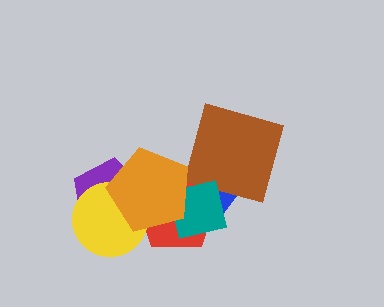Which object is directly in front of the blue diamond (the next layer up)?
The red pentagon is directly in front of the blue diamond.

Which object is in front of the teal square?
The orange pentagon is in front of the teal square.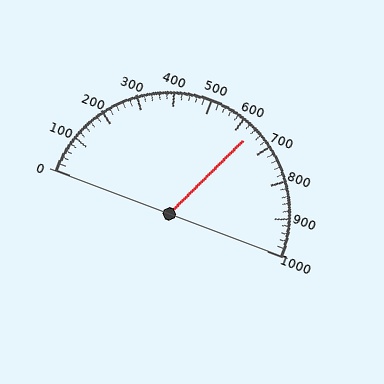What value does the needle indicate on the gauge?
The needle indicates approximately 640.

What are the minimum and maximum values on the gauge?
The gauge ranges from 0 to 1000.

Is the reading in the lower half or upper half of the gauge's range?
The reading is in the upper half of the range (0 to 1000).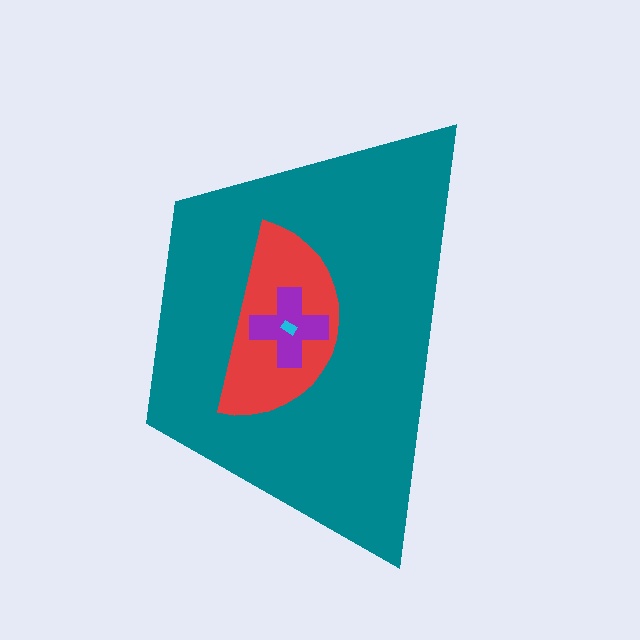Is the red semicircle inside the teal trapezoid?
Yes.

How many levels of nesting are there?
4.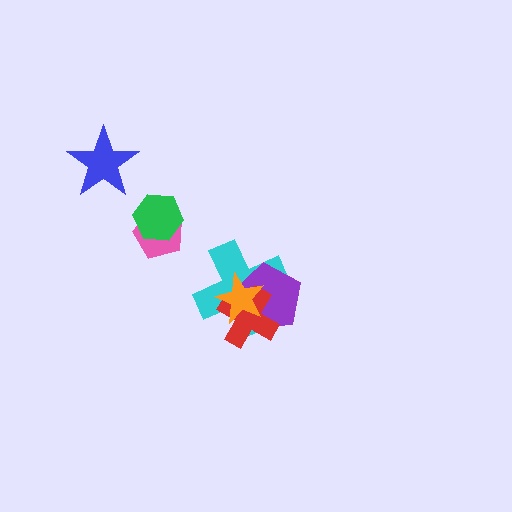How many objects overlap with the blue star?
0 objects overlap with the blue star.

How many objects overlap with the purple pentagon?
3 objects overlap with the purple pentagon.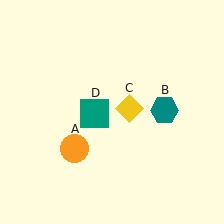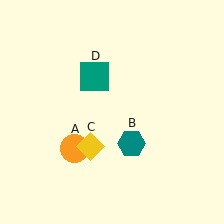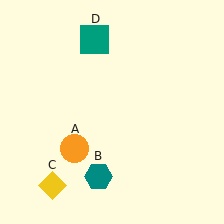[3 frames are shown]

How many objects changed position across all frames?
3 objects changed position: teal hexagon (object B), yellow diamond (object C), teal square (object D).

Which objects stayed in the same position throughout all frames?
Orange circle (object A) remained stationary.